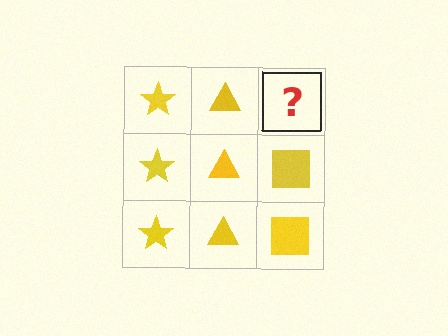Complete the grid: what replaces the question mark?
The question mark should be replaced with a yellow square.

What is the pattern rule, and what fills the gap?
The rule is that each column has a consistent shape. The gap should be filled with a yellow square.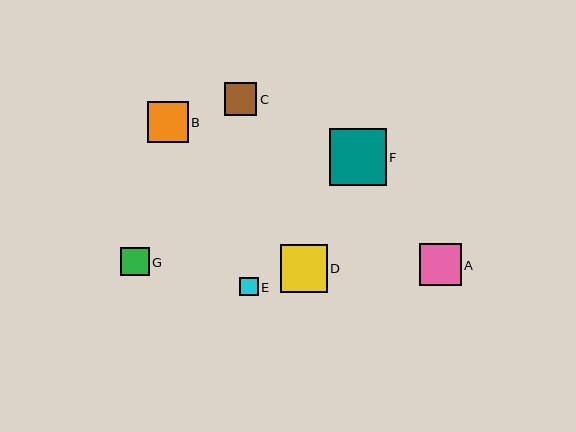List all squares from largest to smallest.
From largest to smallest: F, D, A, B, C, G, E.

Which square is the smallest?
Square E is the smallest with a size of approximately 18 pixels.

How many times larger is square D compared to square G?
Square D is approximately 1.7 times the size of square G.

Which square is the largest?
Square F is the largest with a size of approximately 57 pixels.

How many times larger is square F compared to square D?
Square F is approximately 1.2 times the size of square D.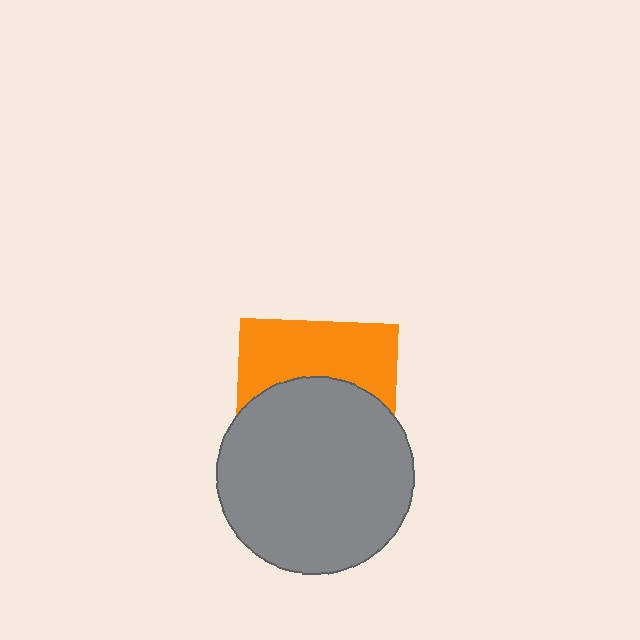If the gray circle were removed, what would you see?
You would see the complete orange square.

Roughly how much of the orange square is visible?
A small part of it is visible (roughly 42%).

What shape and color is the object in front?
The object in front is a gray circle.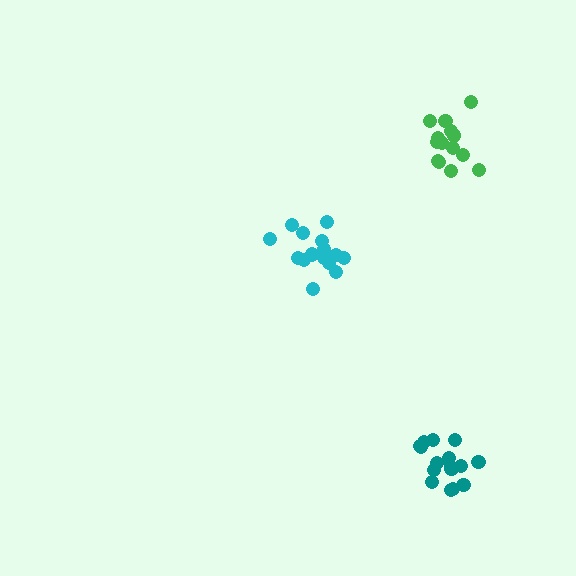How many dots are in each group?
Group 1: 14 dots, Group 2: 16 dots, Group 3: 16 dots (46 total).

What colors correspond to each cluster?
The clusters are colored: green, cyan, teal.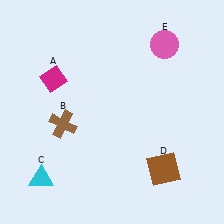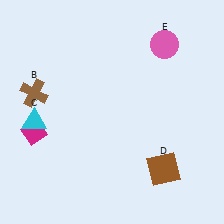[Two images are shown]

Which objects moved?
The objects that moved are: the magenta diamond (A), the brown cross (B), the cyan triangle (C).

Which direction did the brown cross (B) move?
The brown cross (B) moved up.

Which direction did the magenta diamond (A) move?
The magenta diamond (A) moved down.